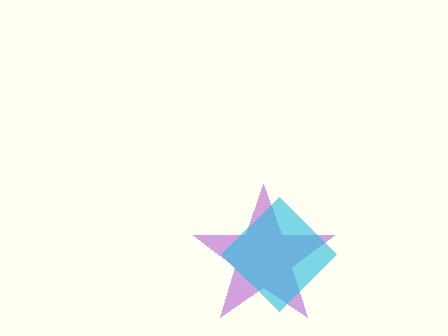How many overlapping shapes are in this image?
There are 2 overlapping shapes in the image.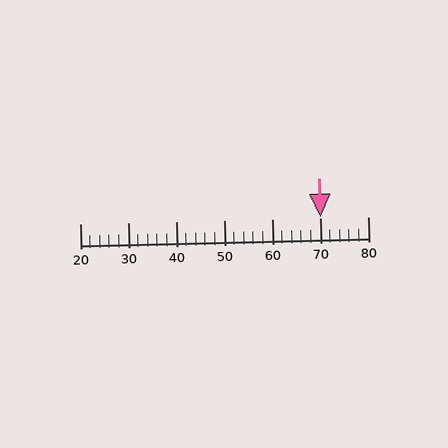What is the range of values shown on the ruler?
The ruler shows values from 20 to 80.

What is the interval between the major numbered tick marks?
The major tick marks are spaced 10 units apart.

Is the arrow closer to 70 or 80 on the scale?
The arrow is closer to 70.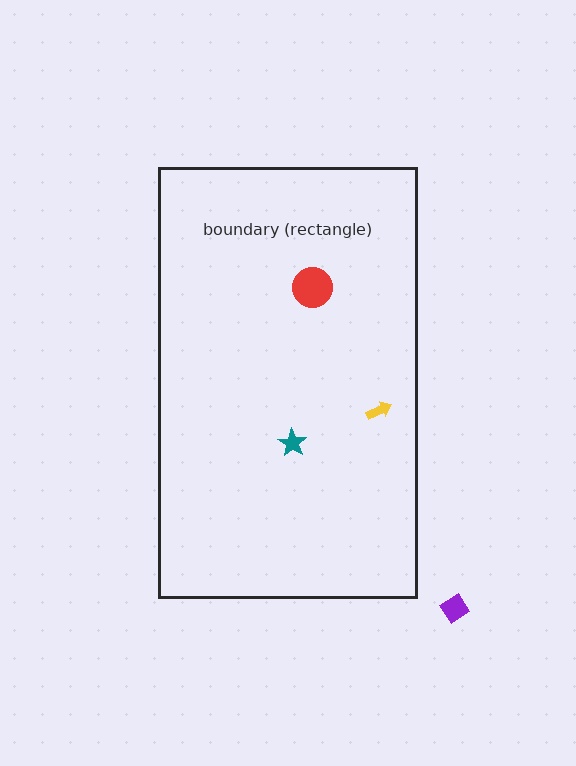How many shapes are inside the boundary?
3 inside, 1 outside.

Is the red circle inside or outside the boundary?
Inside.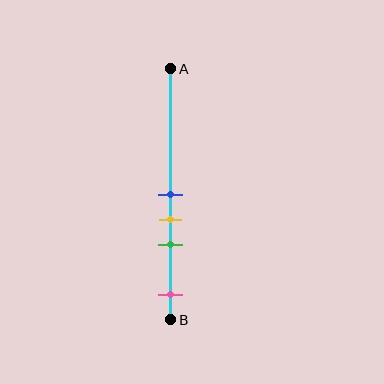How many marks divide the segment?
There are 4 marks dividing the segment.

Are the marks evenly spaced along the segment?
No, the marks are not evenly spaced.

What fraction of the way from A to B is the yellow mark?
The yellow mark is approximately 60% (0.6) of the way from A to B.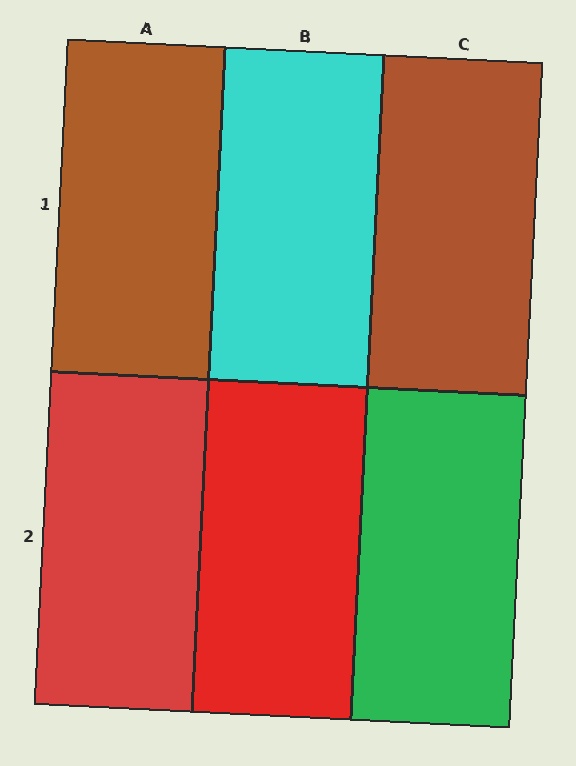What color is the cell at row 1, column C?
Brown.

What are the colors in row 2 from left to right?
Red, red, green.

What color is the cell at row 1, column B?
Cyan.